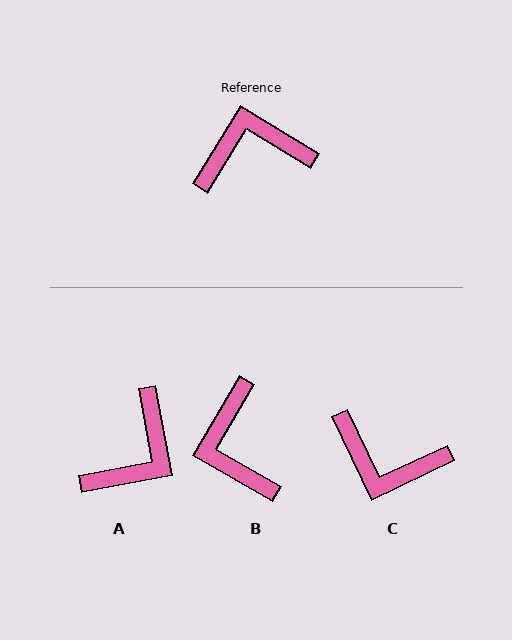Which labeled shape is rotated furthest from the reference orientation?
C, about 147 degrees away.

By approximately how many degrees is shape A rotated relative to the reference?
Approximately 138 degrees clockwise.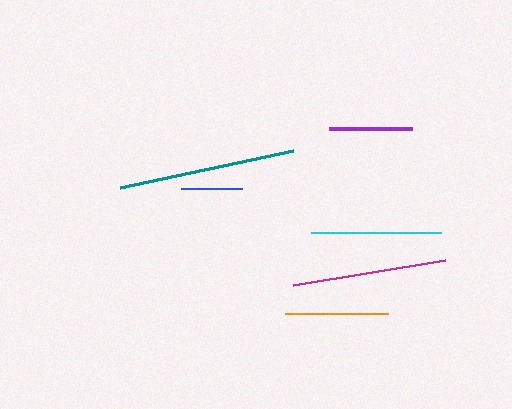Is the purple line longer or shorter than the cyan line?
The cyan line is longer than the purple line.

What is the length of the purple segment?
The purple segment is approximately 82 pixels long.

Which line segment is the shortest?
The blue line is the shortest at approximately 61 pixels.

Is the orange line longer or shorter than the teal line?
The teal line is longer than the orange line.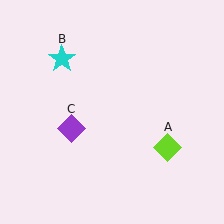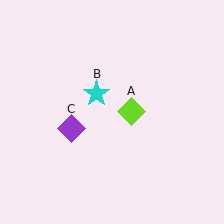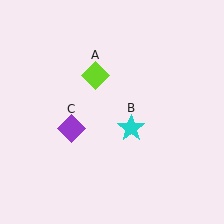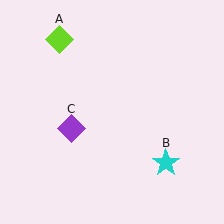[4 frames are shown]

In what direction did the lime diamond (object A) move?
The lime diamond (object A) moved up and to the left.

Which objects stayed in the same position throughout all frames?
Purple diamond (object C) remained stationary.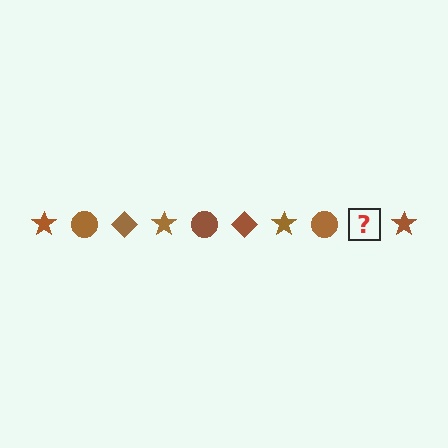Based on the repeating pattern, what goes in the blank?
The blank should be a brown diamond.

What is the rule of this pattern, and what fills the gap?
The rule is that the pattern cycles through star, circle, diamond shapes in brown. The gap should be filled with a brown diamond.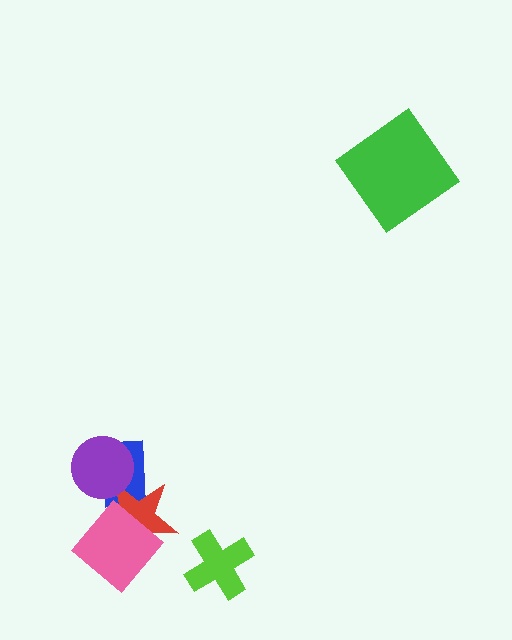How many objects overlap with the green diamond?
0 objects overlap with the green diamond.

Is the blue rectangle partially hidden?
Yes, it is partially covered by another shape.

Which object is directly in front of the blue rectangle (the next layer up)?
The red star is directly in front of the blue rectangle.